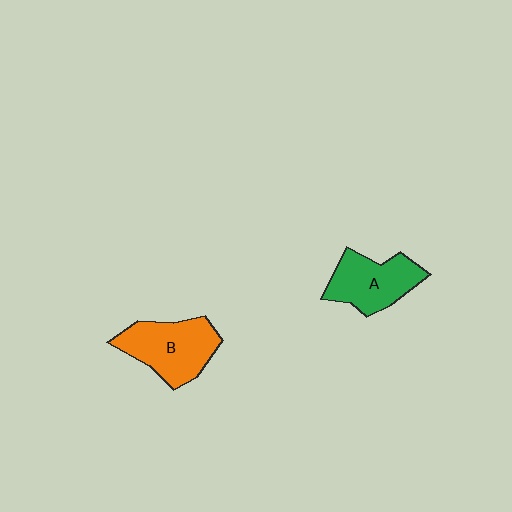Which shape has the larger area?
Shape B (orange).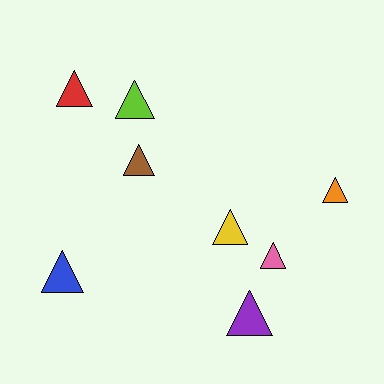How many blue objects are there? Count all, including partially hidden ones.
There is 1 blue object.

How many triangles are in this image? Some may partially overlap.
There are 8 triangles.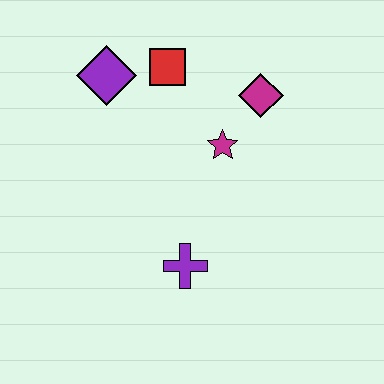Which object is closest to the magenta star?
The magenta diamond is closest to the magenta star.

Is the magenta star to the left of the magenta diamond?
Yes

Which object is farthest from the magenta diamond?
The purple cross is farthest from the magenta diamond.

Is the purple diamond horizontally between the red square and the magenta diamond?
No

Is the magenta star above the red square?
No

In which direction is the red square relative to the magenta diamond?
The red square is to the left of the magenta diamond.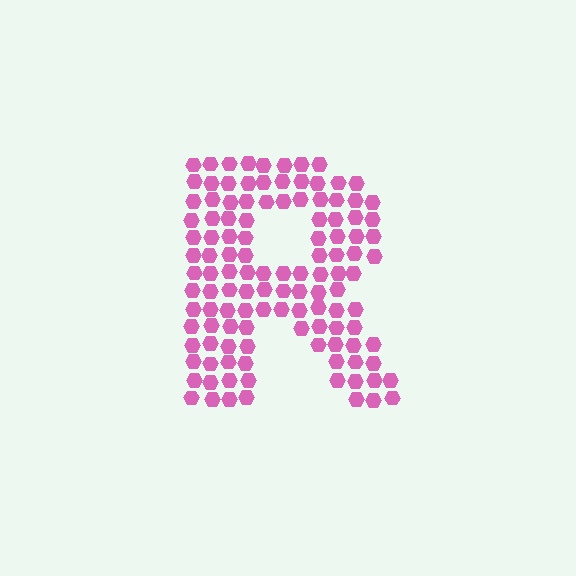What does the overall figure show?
The overall figure shows the letter R.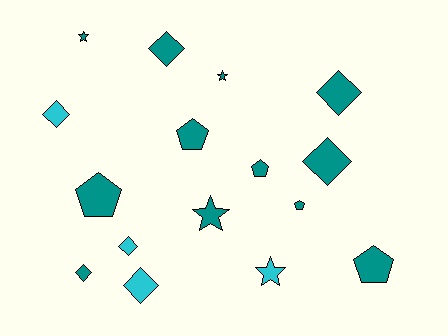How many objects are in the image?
There are 16 objects.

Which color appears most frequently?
Teal, with 12 objects.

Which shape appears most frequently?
Diamond, with 7 objects.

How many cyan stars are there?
There is 1 cyan star.